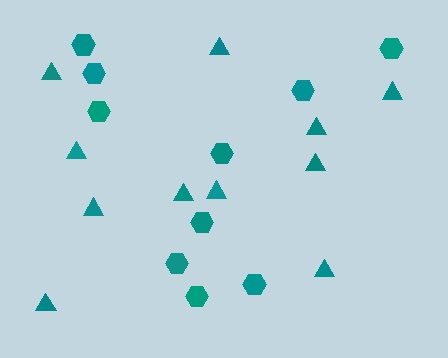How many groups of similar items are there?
There are 2 groups: one group of hexagons (10) and one group of triangles (11).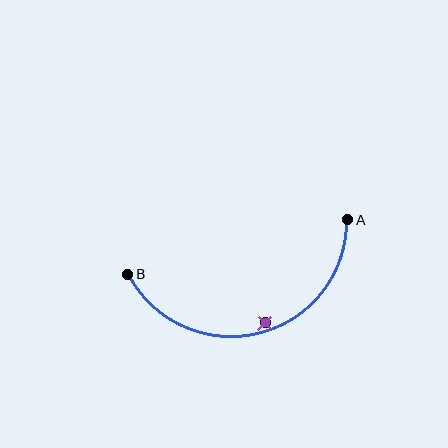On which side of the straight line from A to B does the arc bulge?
The arc bulges below the straight line connecting A and B.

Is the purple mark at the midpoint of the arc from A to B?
No — the purple mark does not lie on the arc at all. It sits slightly inside the curve.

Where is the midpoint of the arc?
The arc midpoint is the point on the curve farthest from the straight line joining A and B. It sits below that line.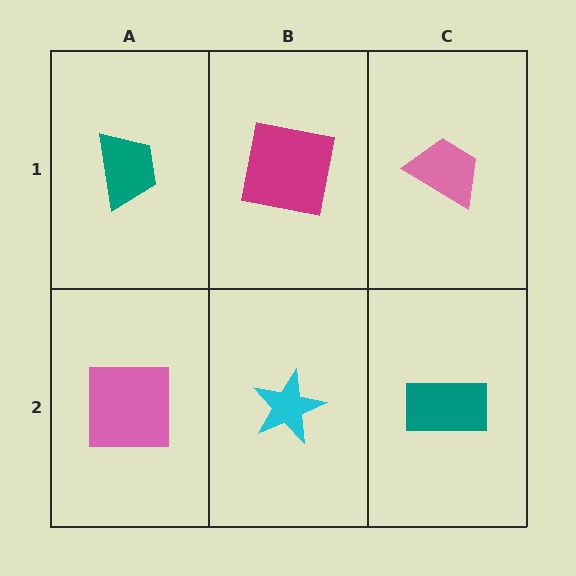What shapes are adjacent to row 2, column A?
A teal trapezoid (row 1, column A), a cyan star (row 2, column B).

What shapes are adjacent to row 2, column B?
A magenta square (row 1, column B), a pink square (row 2, column A), a teal rectangle (row 2, column C).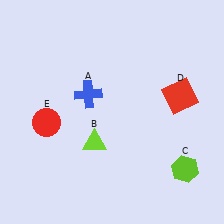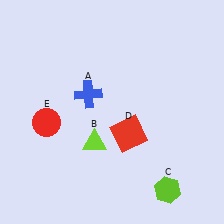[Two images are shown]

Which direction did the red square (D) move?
The red square (D) moved left.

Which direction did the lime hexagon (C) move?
The lime hexagon (C) moved down.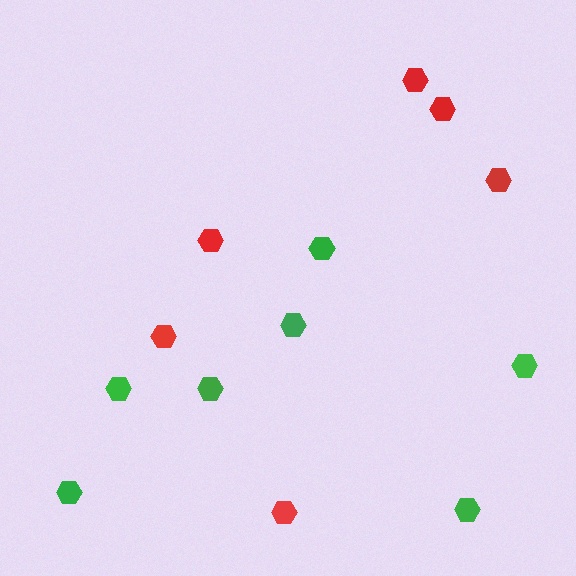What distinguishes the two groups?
There are 2 groups: one group of red hexagons (6) and one group of green hexagons (7).